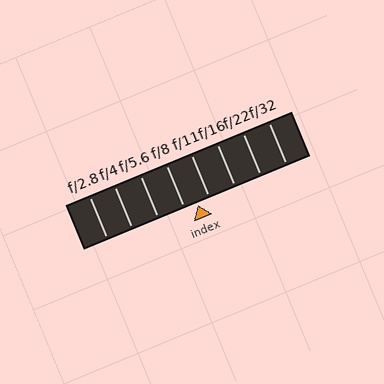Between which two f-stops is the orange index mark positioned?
The index mark is between f/8 and f/11.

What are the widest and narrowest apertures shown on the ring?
The widest aperture shown is f/2.8 and the narrowest is f/32.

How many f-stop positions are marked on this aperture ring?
There are 8 f-stop positions marked.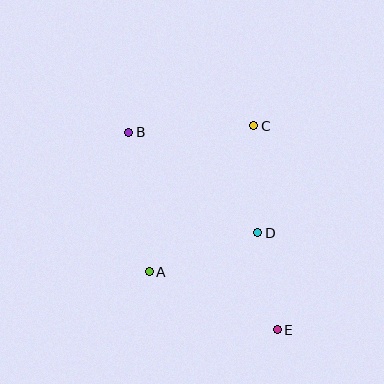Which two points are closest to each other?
Points D and E are closest to each other.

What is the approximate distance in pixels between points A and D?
The distance between A and D is approximately 115 pixels.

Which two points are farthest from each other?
Points B and E are farthest from each other.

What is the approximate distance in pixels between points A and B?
The distance between A and B is approximately 141 pixels.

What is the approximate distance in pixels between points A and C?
The distance between A and C is approximately 179 pixels.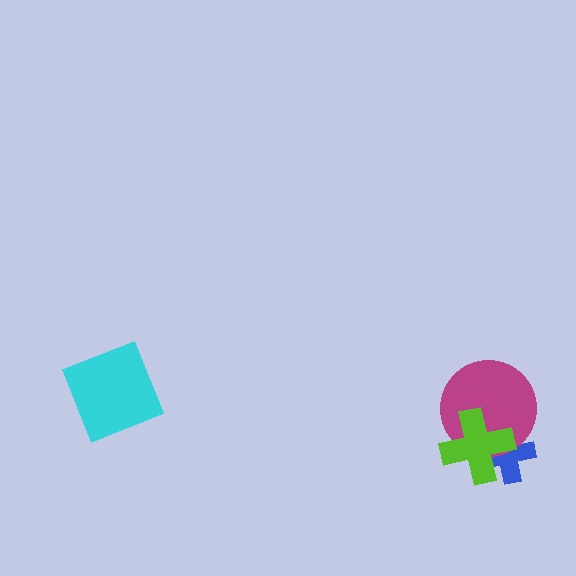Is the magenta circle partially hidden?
Yes, it is partially covered by another shape.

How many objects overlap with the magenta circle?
2 objects overlap with the magenta circle.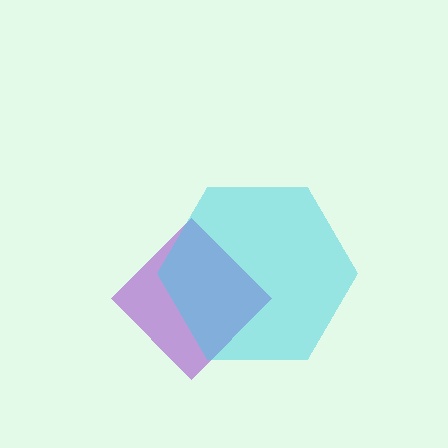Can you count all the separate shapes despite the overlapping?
Yes, there are 2 separate shapes.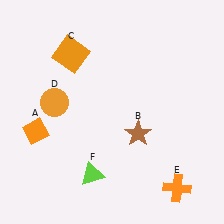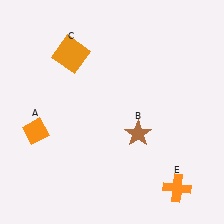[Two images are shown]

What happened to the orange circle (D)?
The orange circle (D) was removed in Image 2. It was in the top-left area of Image 1.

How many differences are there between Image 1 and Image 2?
There are 2 differences between the two images.